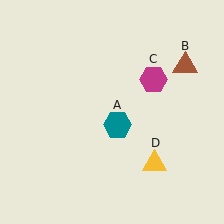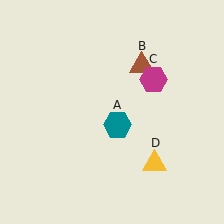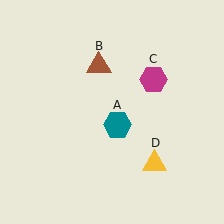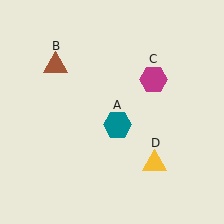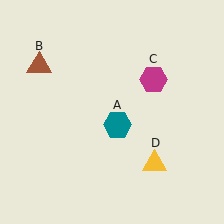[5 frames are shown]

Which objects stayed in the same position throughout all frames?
Teal hexagon (object A) and magenta hexagon (object C) and yellow triangle (object D) remained stationary.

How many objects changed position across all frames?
1 object changed position: brown triangle (object B).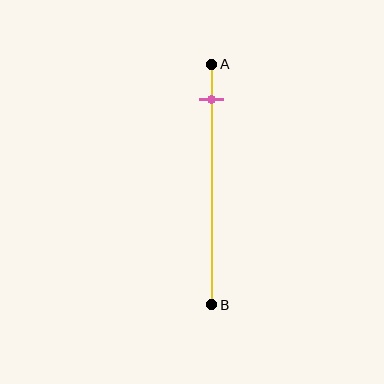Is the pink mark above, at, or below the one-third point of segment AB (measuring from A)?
The pink mark is above the one-third point of segment AB.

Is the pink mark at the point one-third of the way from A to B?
No, the mark is at about 15% from A, not at the 33% one-third point.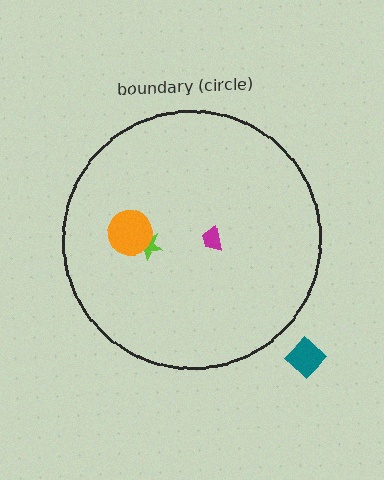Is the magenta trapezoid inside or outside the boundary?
Inside.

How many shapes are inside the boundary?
3 inside, 1 outside.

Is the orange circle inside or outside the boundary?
Inside.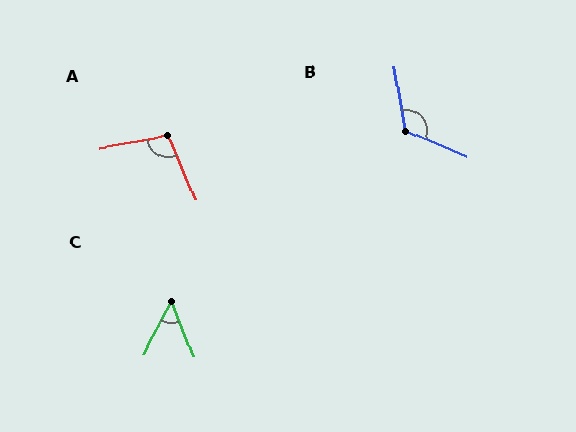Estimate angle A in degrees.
Approximately 103 degrees.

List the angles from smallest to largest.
C (50°), A (103°), B (123°).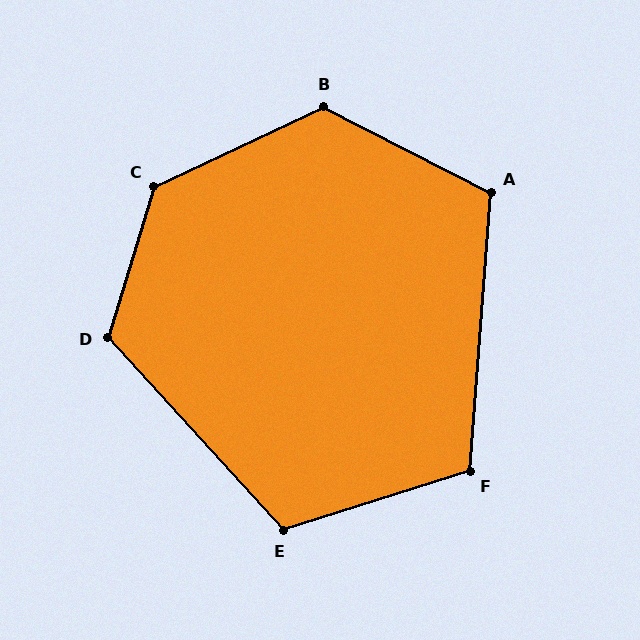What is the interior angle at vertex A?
Approximately 113 degrees (obtuse).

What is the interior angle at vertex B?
Approximately 128 degrees (obtuse).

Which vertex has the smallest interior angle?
F, at approximately 112 degrees.